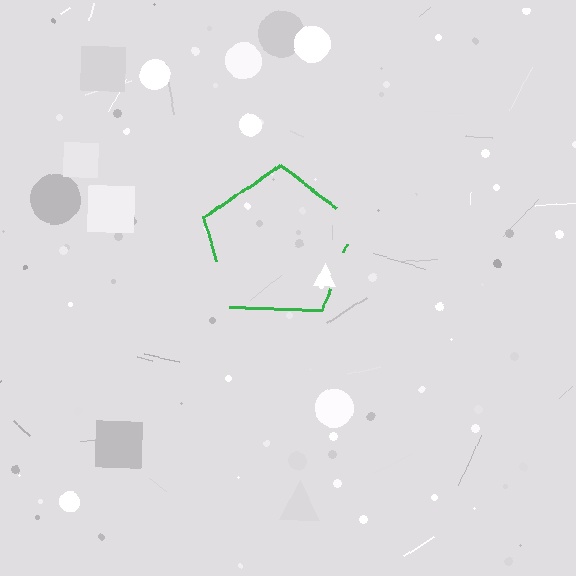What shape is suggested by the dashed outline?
The dashed outline suggests a pentagon.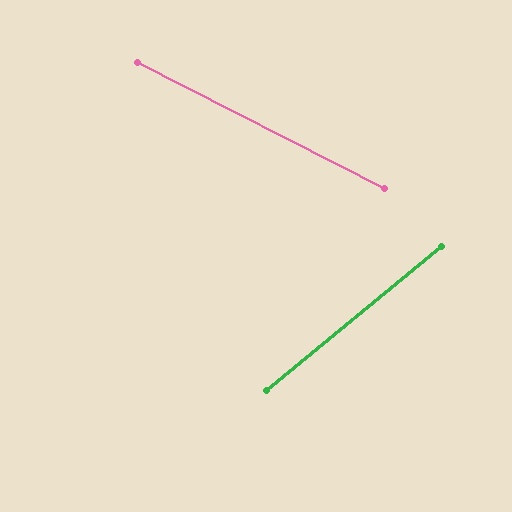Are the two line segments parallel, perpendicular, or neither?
Neither parallel nor perpendicular — they differ by about 66°.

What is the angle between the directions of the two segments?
Approximately 66 degrees.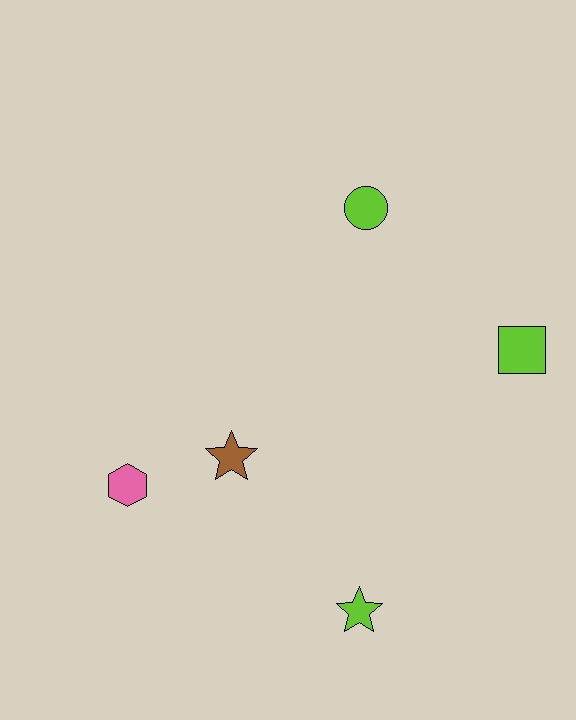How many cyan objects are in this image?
There are no cyan objects.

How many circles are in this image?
There is 1 circle.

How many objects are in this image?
There are 5 objects.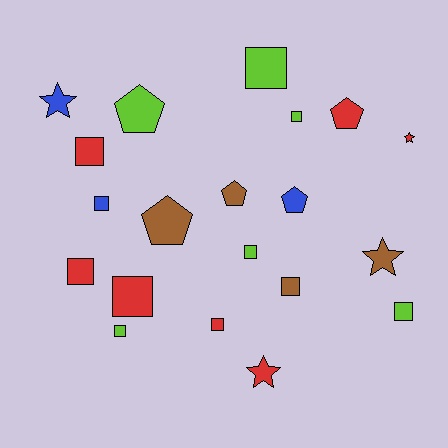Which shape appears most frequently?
Square, with 11 objects.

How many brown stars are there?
There is 1 brown star.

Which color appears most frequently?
Red, with 7 objects.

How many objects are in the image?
There are 20 objects.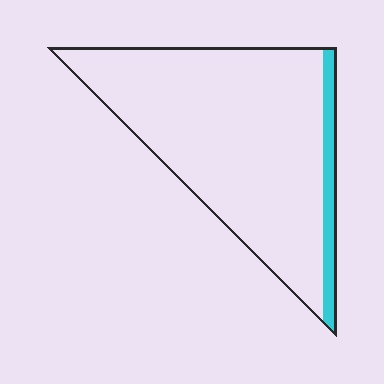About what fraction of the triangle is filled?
About one tenth (1/10).